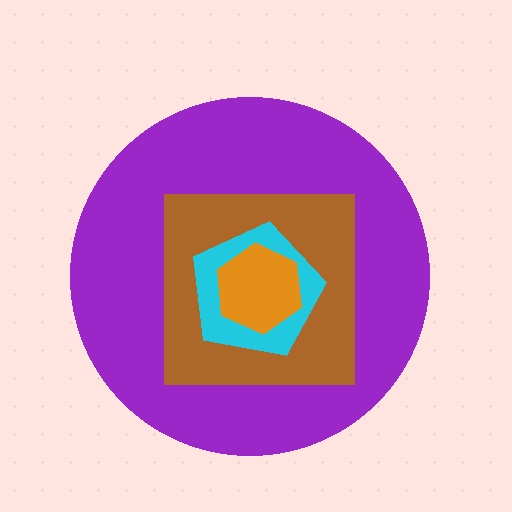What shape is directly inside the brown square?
The cyan pentagon.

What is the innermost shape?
The orange hexagon.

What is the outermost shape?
The purple circle.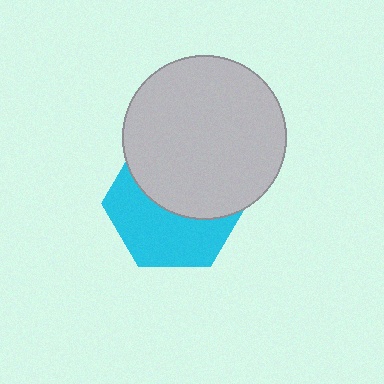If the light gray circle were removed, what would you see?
You would see the complete cyan hexagon.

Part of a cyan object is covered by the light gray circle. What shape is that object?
It is a hexagon.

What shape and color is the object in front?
The object in front is a light gray circle.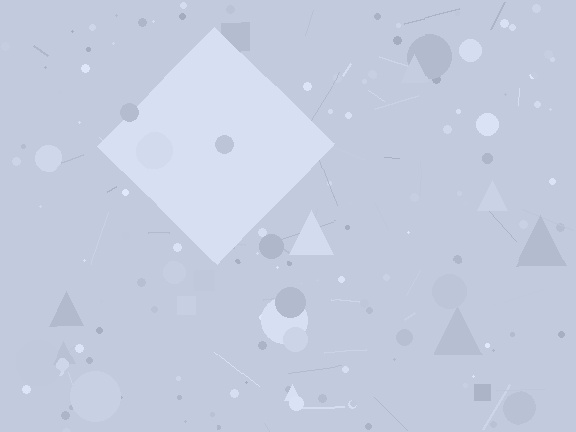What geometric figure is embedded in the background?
A diamond is embedded in the background.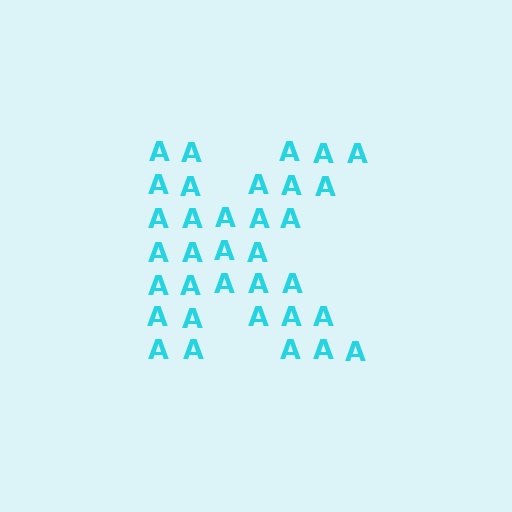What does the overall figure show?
The overall figure shows the letter K.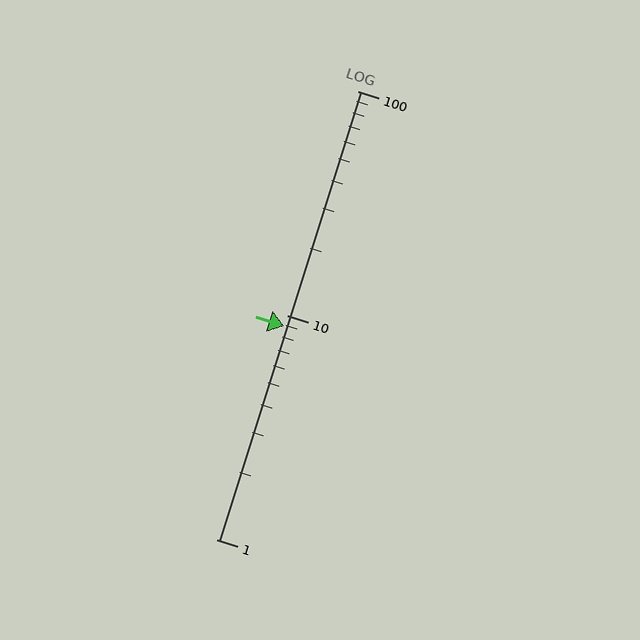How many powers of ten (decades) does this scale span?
The scale spans 2 decades, from 1 to 100.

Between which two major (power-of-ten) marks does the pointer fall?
The pointer is between 1 and 10.